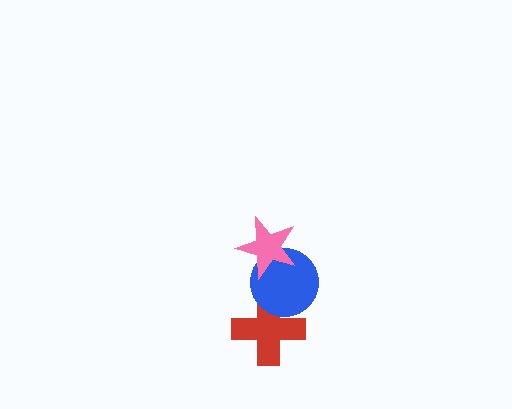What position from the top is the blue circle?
The blue circle is 2nd from the top.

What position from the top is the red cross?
The red cross is 3rd from the top.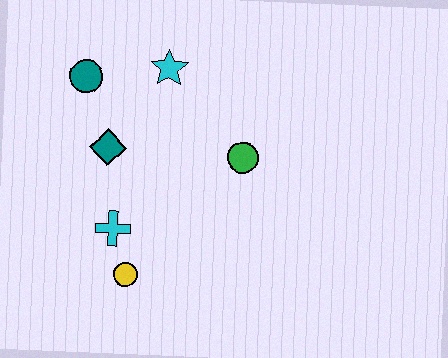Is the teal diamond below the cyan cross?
No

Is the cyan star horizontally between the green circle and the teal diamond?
Yes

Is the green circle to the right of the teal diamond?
Yes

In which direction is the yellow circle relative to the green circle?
The yellow circle is below the green circle.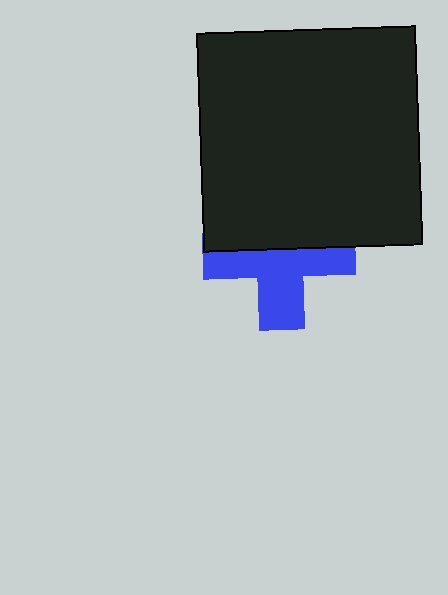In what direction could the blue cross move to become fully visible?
The blue cross could move down. That would shift it out from behind the black square entirely.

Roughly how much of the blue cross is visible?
About half of it is visible (roughly 55%).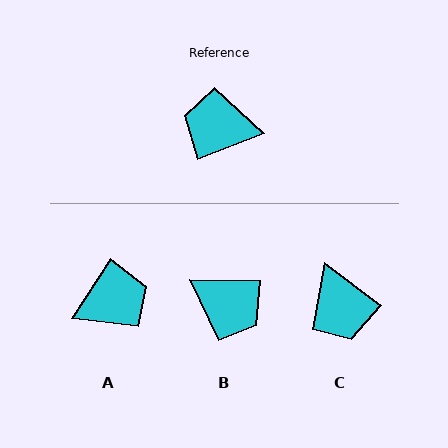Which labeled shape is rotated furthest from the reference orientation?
B, about 158 degrees away.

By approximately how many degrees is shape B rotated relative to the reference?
Approximately 158 degrees counter-clockwise.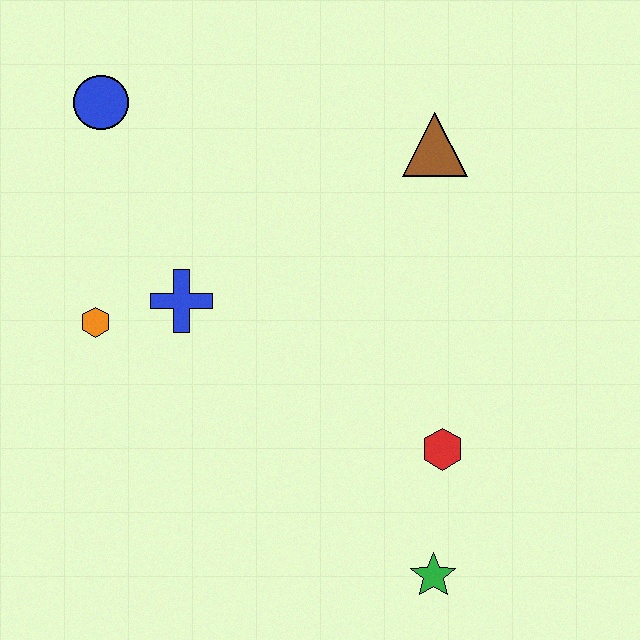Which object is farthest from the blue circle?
The green star is farthest from the blue circle.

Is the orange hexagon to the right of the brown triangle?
No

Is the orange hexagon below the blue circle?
Yes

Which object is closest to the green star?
The red hexagon is closest to the green star.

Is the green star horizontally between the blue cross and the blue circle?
No